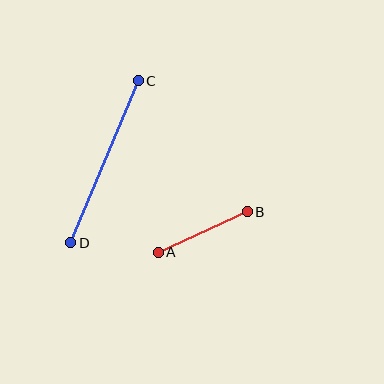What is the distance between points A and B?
The distance is approximately 98 pixels.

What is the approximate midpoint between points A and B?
The midpoint is at approximately (203, 232) pixels.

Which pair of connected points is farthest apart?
Points C and D are farthest apart.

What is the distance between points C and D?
The distance is approximately 176 pixels.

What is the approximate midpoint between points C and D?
The midpoint is at approximately (104, 162) pixels.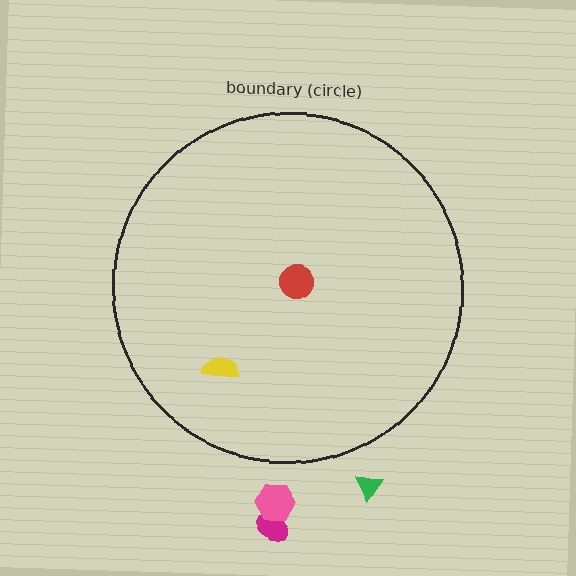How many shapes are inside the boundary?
2 inside, 3 outside.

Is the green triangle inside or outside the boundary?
Outside.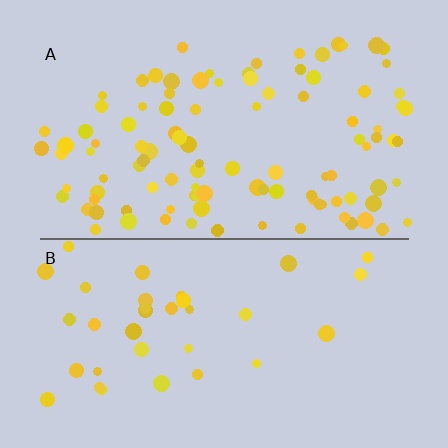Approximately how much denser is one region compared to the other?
Approximately 2.9× — region A over region B.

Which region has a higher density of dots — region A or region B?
A (the top).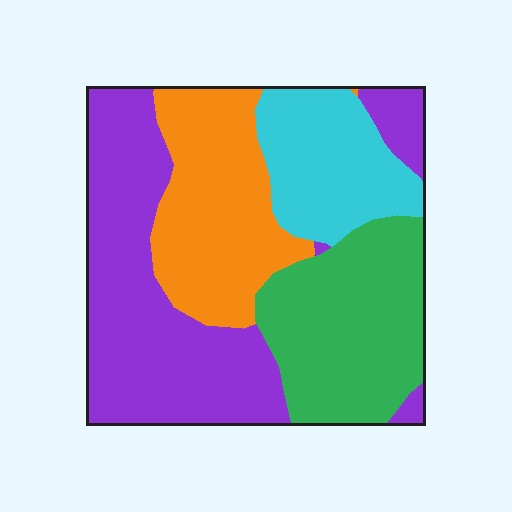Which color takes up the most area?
Purple, at roughly 35%.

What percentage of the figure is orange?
Orange takes up about one fifth (1/5) of the figure.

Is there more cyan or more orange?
Orange.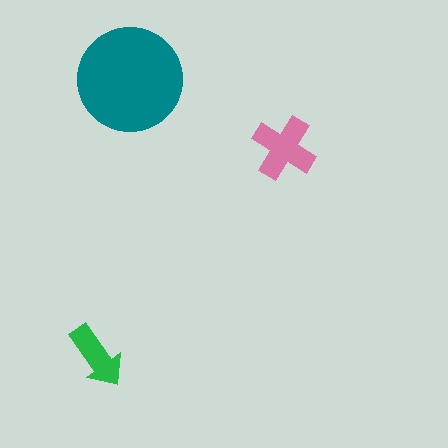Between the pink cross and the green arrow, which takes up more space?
The pink cross.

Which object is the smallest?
The green arrow.